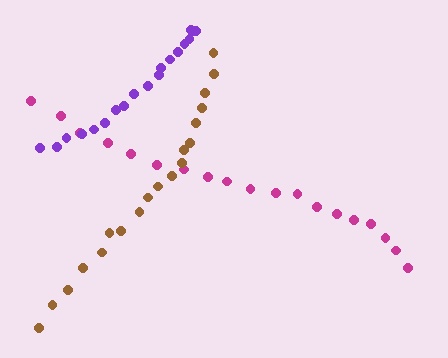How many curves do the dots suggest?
There are 3 distinct paths.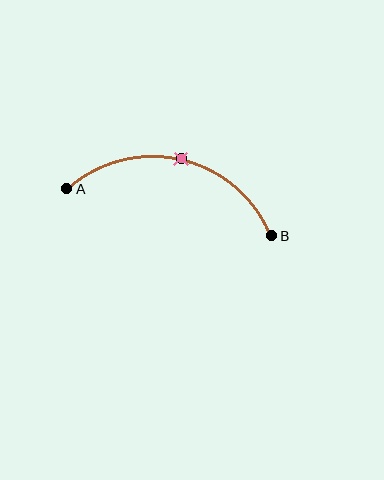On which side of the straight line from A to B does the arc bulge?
The arc bulges above the straight line connecting A and B.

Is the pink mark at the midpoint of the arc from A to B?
Yes. The pink mark lies on the arc at equal arc-length from both A and B — it is the arc midpoint.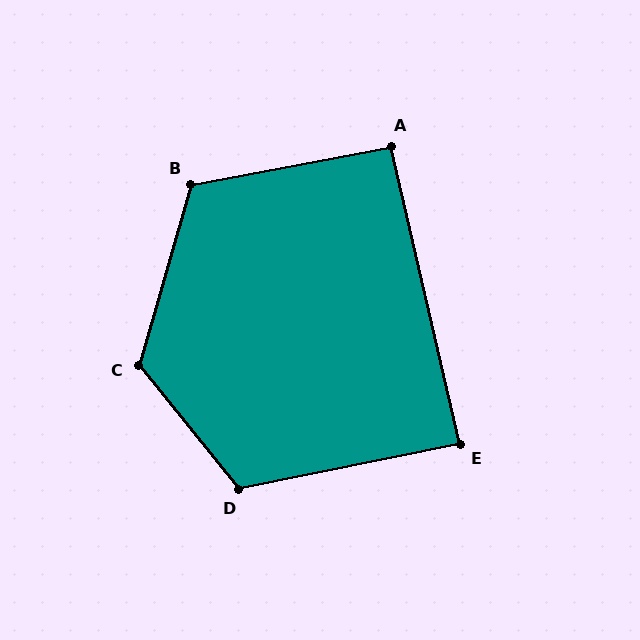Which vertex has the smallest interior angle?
E, at approximately 88 degrees.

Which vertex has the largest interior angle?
C, at approximately 125 degrees.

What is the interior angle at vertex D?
Approximately 118 degrees (obtuse).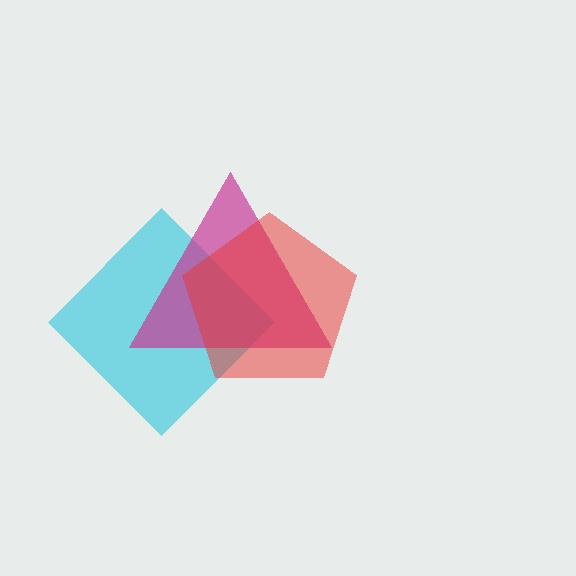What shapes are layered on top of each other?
The layered shapes are: a cyan diamond, a magenta triangle, a red pentagon.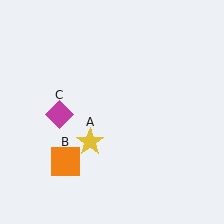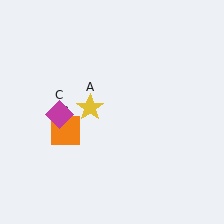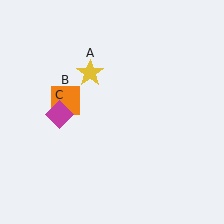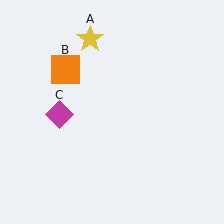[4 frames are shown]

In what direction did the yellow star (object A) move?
The yellow star (object A) moved up.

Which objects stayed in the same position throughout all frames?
Magenta diamond (object C) remained stationary.